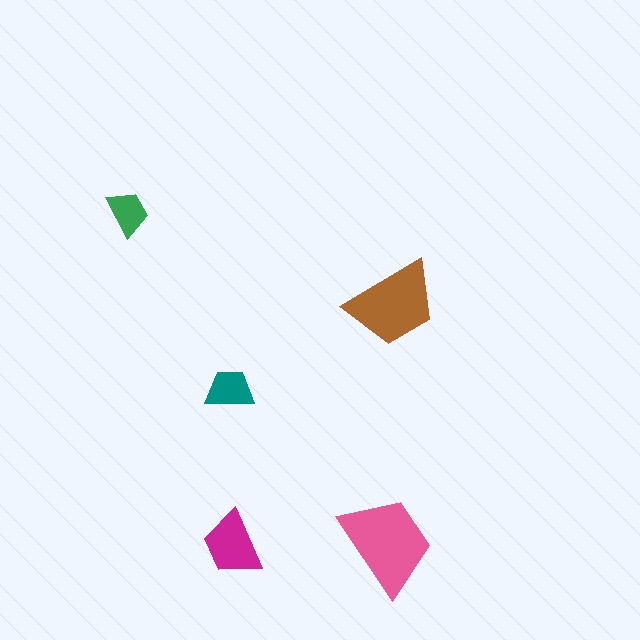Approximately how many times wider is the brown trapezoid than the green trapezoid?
About 2 times wider.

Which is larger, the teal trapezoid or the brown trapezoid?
The brown one.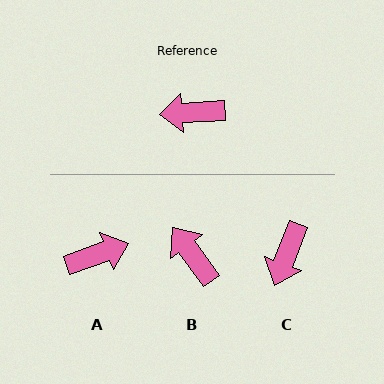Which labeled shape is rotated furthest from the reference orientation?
A, about 164 degrees away.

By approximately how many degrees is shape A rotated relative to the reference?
Approximately 164 degrees clockwise.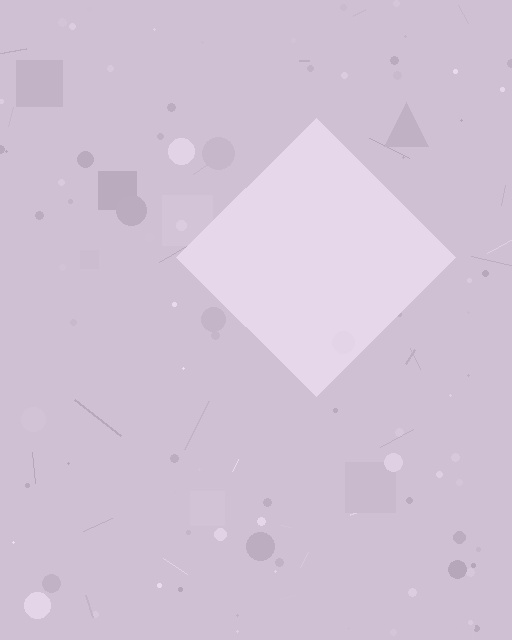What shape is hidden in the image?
A diamond is hidden in the image.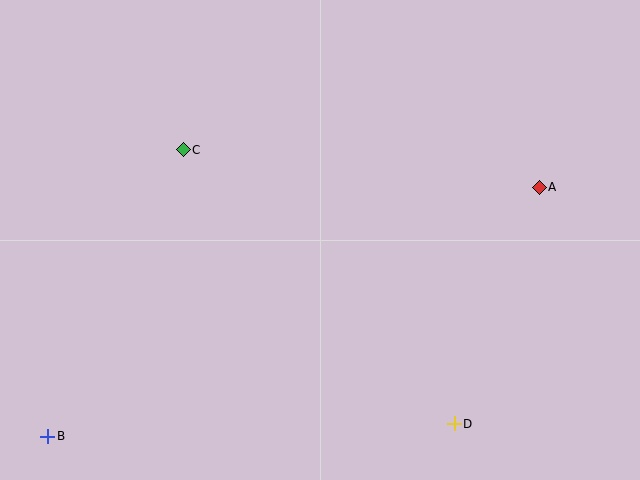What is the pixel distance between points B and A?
The distance between B and A is 551 pixels.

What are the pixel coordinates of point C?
Point C is at (183, 150).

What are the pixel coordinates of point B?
Point B is at (48, 436).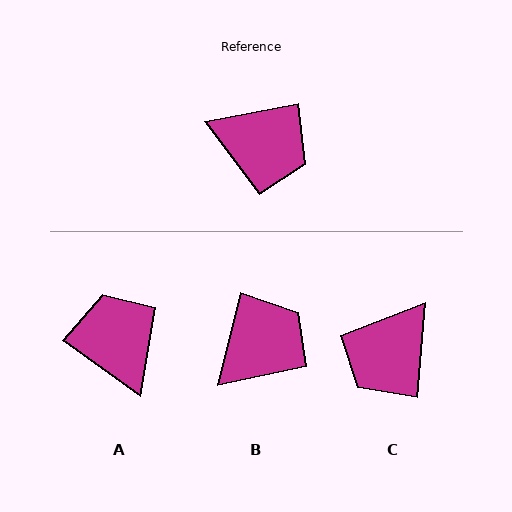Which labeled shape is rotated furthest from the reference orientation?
A, about 133 degrees away.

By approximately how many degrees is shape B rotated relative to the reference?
Approximately 65 degrees counter-clockwise.